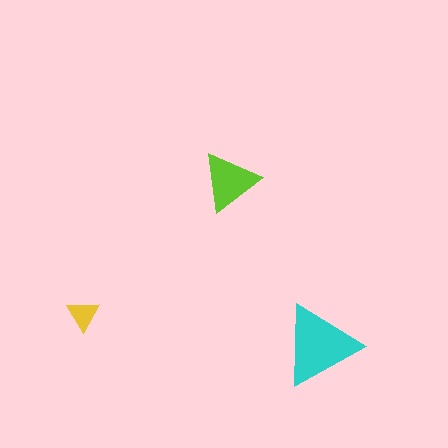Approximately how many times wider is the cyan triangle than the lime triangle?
About 1.5 times wider.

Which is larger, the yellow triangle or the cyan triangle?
The cyan one.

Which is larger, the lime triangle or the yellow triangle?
The lime one.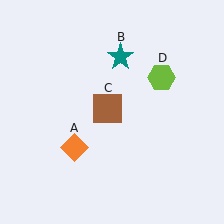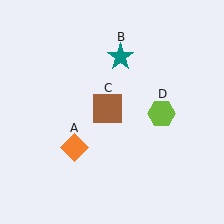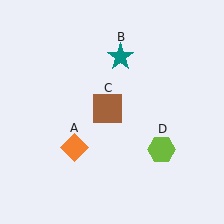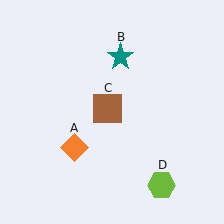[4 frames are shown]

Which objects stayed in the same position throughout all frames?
Orange diamond (object A) and teal star (object B) and brown square (object C) remained stationary.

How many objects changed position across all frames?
1 object changed position: lime hexagon (object D).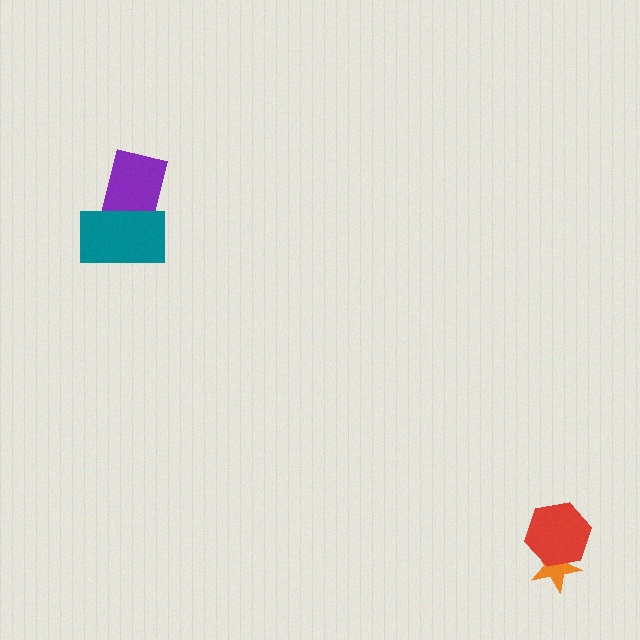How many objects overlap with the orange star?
1 object overlaps with the orange star.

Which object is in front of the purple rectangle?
The teal rectangle is in front of the purple rectangle.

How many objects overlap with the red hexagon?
1 object overlaps with the red hexagon.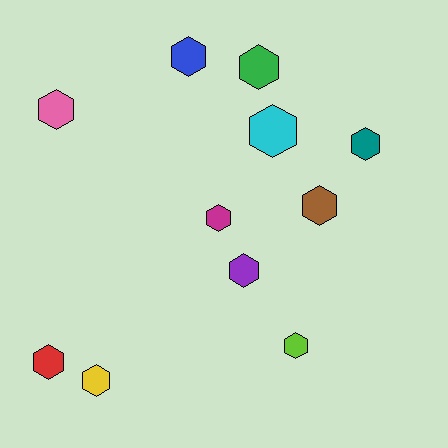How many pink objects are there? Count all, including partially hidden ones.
There is 1 pink object.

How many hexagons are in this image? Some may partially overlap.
There are 11 hexagons.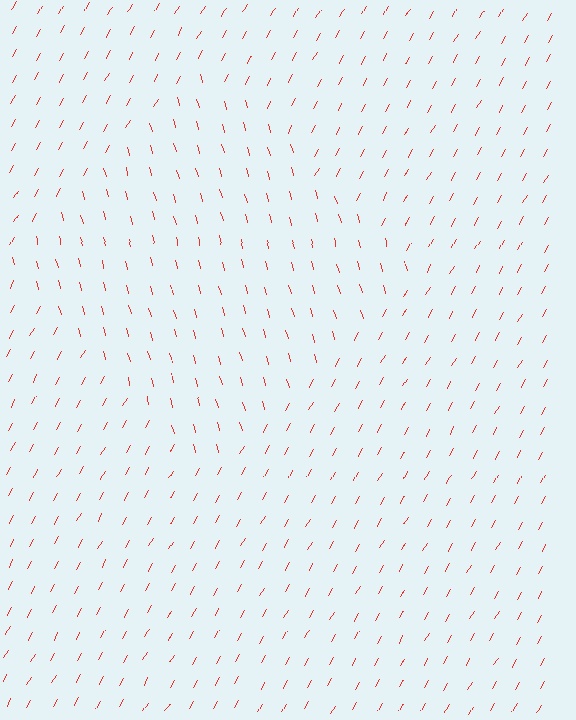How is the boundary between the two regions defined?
The boundary is defined purely by a change in line orientation (approximately 45 degrees difference). All lines are the same color and thickness.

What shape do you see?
I see a diamond.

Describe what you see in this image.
The image is filled with small red line segments. A diamond region in the image has lines oriented differently from the surrounding lines, creating a visible texture boundary.